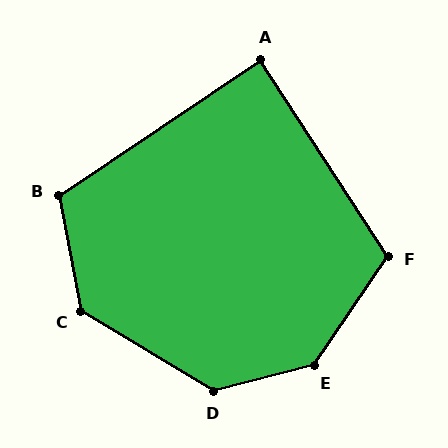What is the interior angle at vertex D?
Approximately 134 degrees (obtuse).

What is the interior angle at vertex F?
Approximately 113 degrees (obtuse).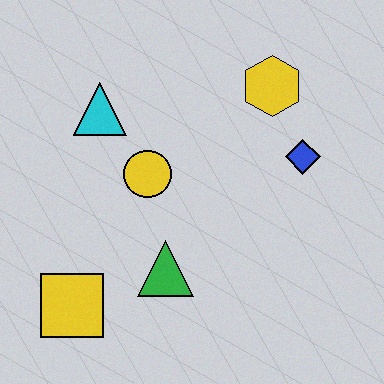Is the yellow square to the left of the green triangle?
Yes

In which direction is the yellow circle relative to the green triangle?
The yellow circle is above the green triangle.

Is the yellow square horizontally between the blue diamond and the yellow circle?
No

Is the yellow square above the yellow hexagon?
No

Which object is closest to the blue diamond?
The yellow hexagon is closest to the blue diamond.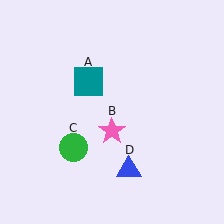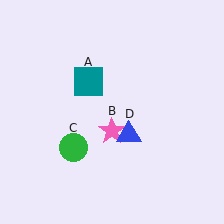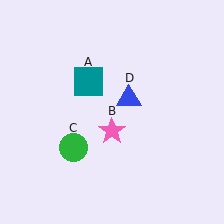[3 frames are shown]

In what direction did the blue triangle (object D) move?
The blue triangle (object D) moved up.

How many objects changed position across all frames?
1 object changed position: blue triangle (object D).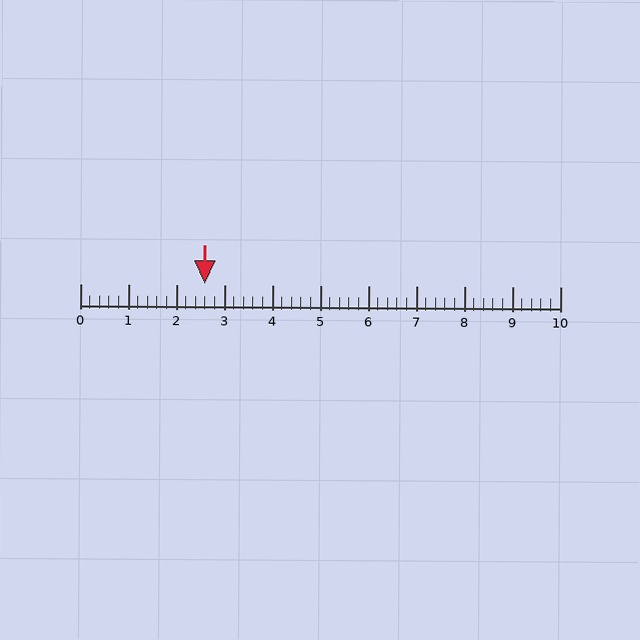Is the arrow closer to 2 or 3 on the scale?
The arrow is closer to 3.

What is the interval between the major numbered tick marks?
The major tick marks are spaced 1 units apart.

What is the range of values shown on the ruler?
The ruler shows values from 0 to 10.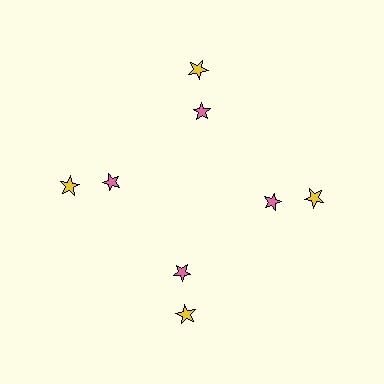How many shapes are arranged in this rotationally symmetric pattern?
There are 8 shapes, arranged in 4 groups of 2.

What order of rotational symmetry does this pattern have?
This pattern has 4-fold rotational symmetry.